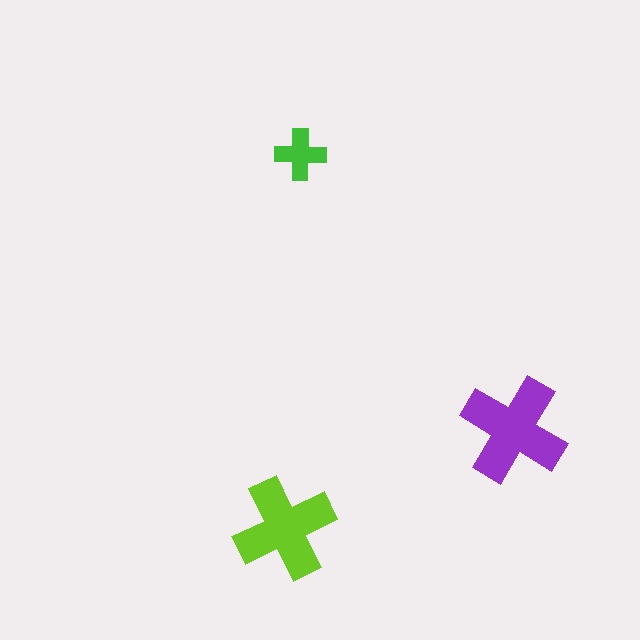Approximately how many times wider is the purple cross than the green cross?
About 2 times wider.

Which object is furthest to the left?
The lime cross is leftmost.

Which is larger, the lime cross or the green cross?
The lime one.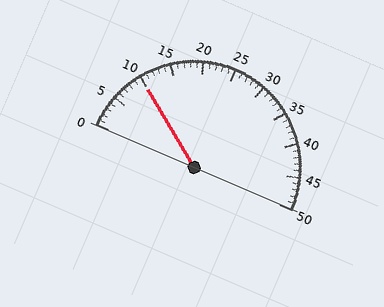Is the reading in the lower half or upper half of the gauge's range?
The reading is in the lower half of the range (0 to 50).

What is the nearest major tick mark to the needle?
The nearest major tick mark is 10.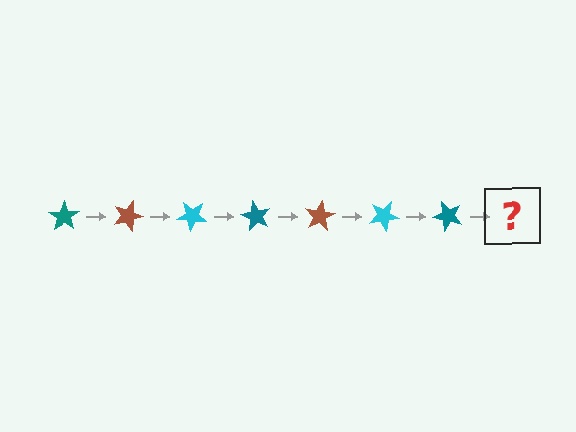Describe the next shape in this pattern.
It should be a brown star, rotated 140 degrees from the start.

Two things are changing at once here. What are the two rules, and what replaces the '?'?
The two rules are that it rotates 20 degrees each step and the color cycles through teal, brown, and cyan. The '?' should be a brown star, rotated 140 degrees from the start.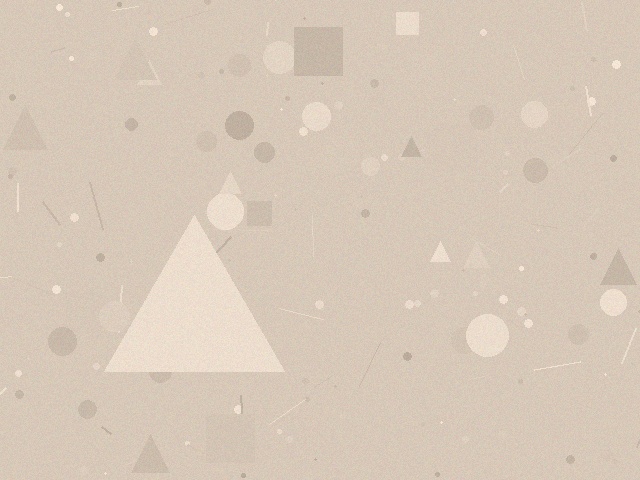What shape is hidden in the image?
A triangle is hidden in the image.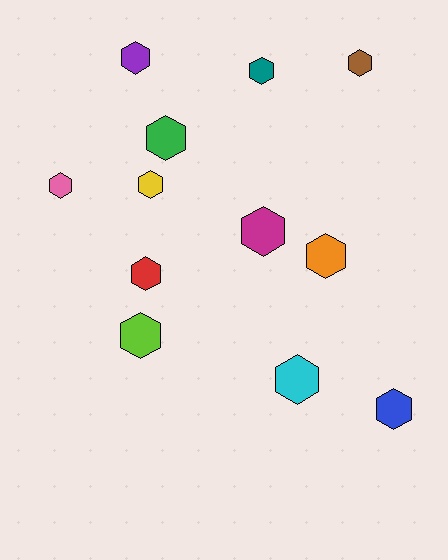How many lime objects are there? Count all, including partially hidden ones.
There is 1 lime object.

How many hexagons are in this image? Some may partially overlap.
There are 12 hexagons.